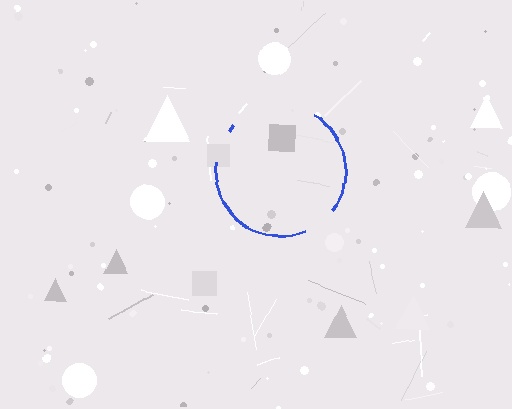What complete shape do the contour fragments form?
The contour fragments form a circle.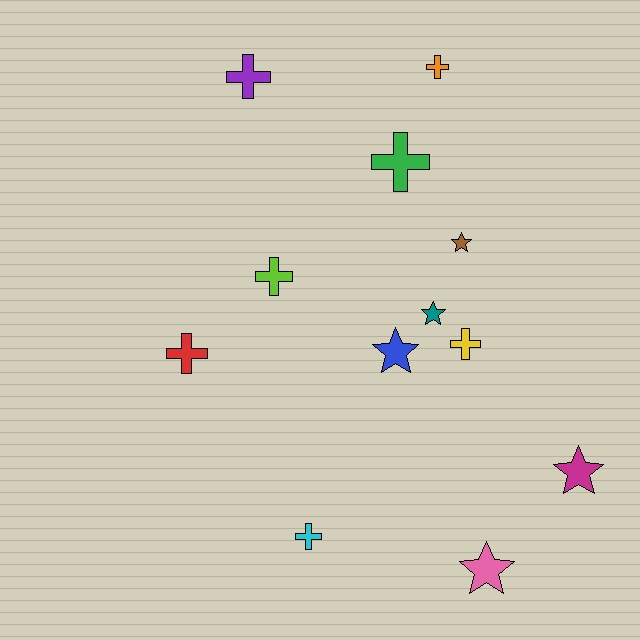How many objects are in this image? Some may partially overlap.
There are 12 objects.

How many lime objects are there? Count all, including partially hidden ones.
There is 1 lime object.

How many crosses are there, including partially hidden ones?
There are 7 crosses.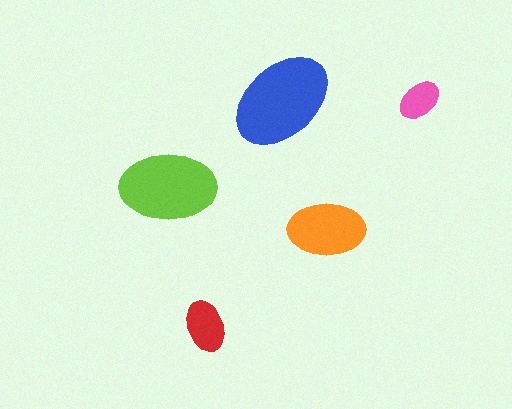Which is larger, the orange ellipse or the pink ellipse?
The orange one.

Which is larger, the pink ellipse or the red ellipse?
The red one.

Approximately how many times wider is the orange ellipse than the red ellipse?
About 1.5 times wider.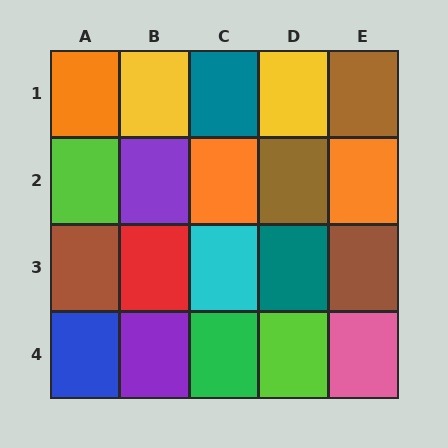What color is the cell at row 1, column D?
Yellow.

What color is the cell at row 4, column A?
Blue.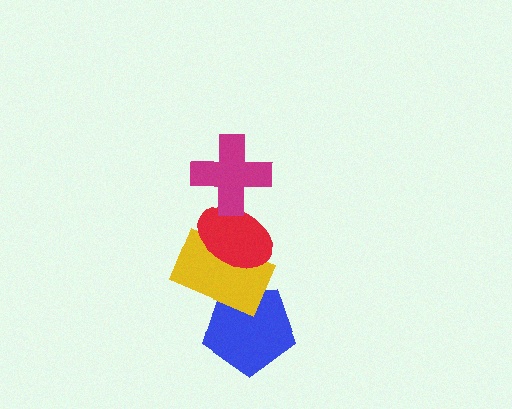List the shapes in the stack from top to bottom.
From top to bottom: the magenta cross, the red ellipse, the yellow rectangle, the blue pentagon.